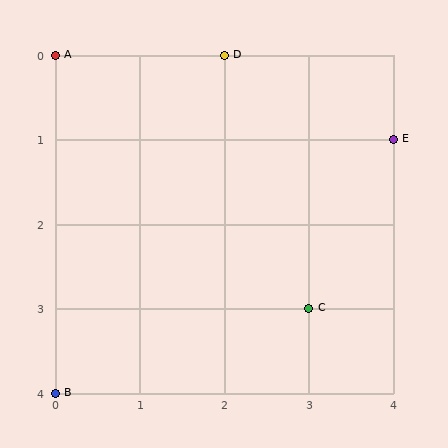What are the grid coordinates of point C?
Point C is at grid coordinates (3, 3).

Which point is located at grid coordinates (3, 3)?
Point C is at (3, 3).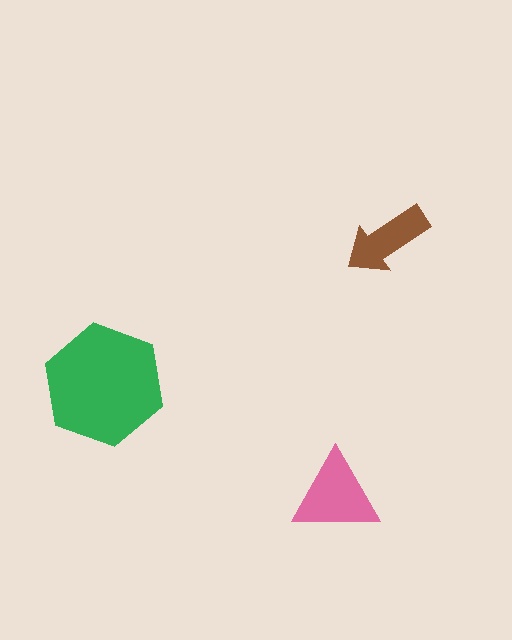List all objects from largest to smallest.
The green hexagon, the pink triangle, the brown arrow.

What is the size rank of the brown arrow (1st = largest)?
3rd.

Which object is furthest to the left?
The green hexagon is leftmost.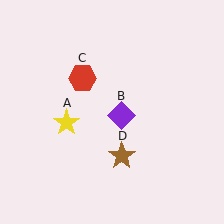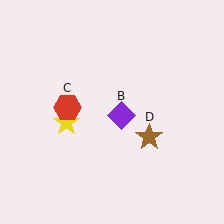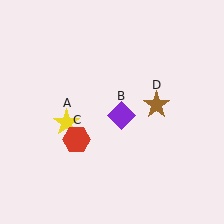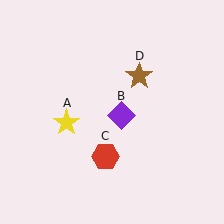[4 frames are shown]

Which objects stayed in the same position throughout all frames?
Yellow star (object A) and purple diamond (object B) remained stationary.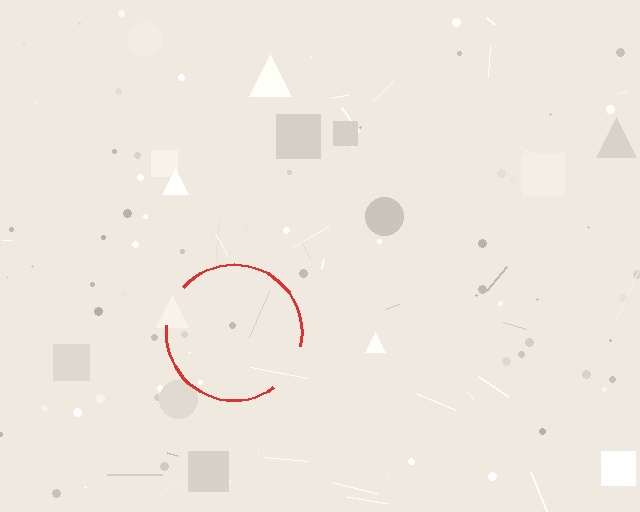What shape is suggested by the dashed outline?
The dashed outline suggests a circle.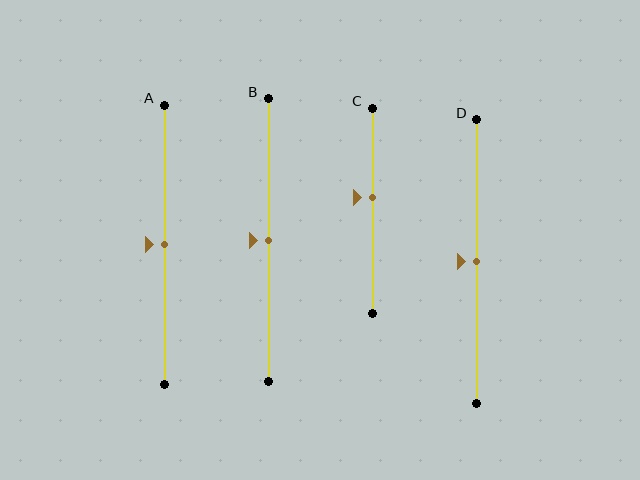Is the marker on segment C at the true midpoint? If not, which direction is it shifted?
No, the marker on segment C is shifted upward by about 7% of the segment length.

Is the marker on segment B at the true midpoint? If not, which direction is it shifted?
Yes, the marker on segment B is at the true midpoint.